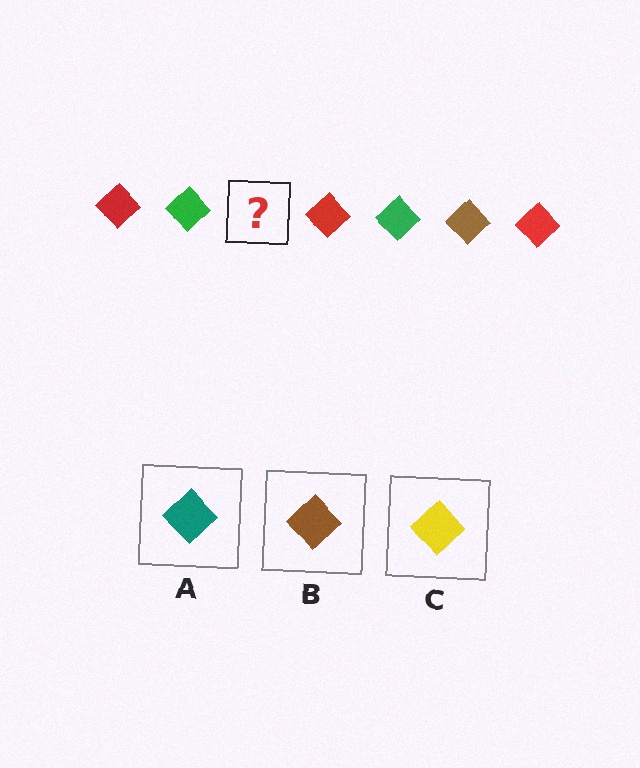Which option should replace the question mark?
Option B.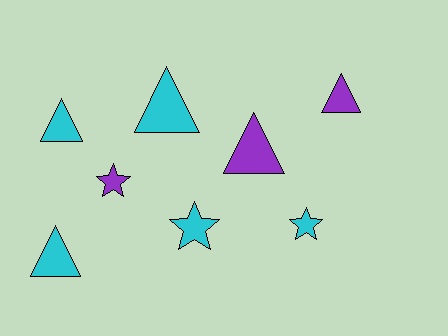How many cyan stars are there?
There are 2 cyan stars.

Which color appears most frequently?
Cyan, with 5 objects.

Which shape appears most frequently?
Triangle, with 5 objects.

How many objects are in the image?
There are 8 objects.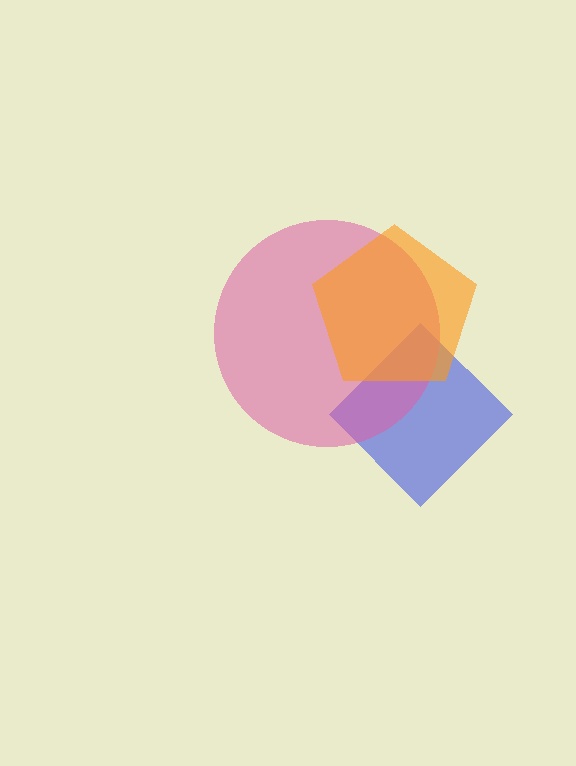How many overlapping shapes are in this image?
There are 3 overlapping shapes in the image.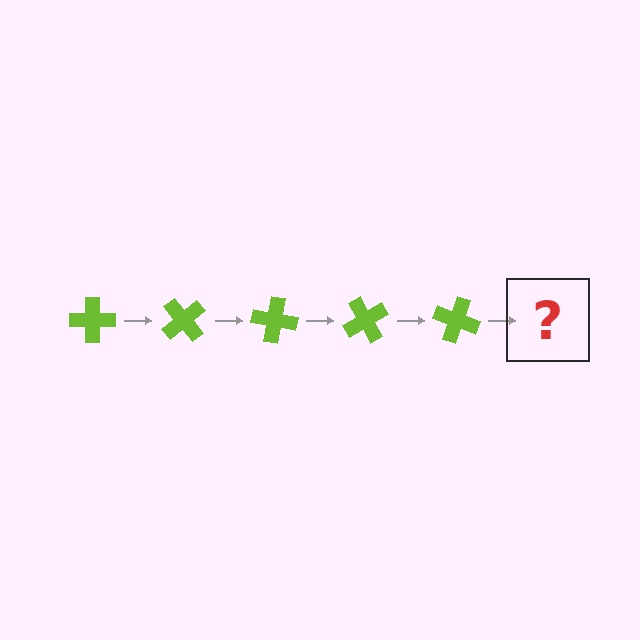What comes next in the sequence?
The next element should be a lime cross rotated 250 degrees.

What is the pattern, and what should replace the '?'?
The pattern is that the cross rotates 50 degrees each step. The '?' should be a lime cross rotated 250 degrees.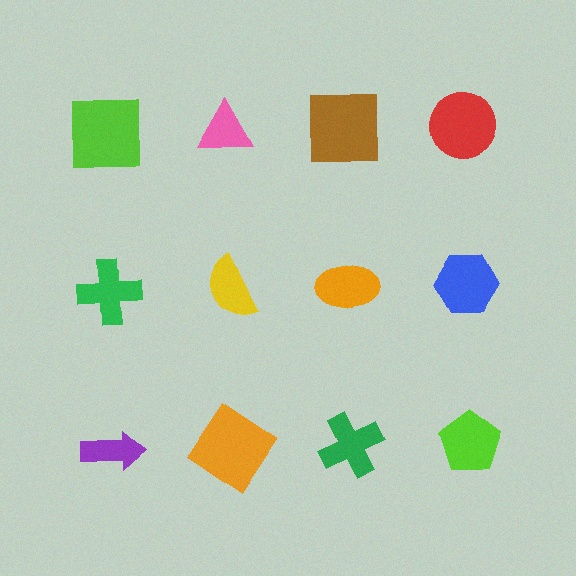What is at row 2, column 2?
A yellow semicircle.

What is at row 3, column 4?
A lime pentagon.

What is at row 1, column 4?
A red circle.